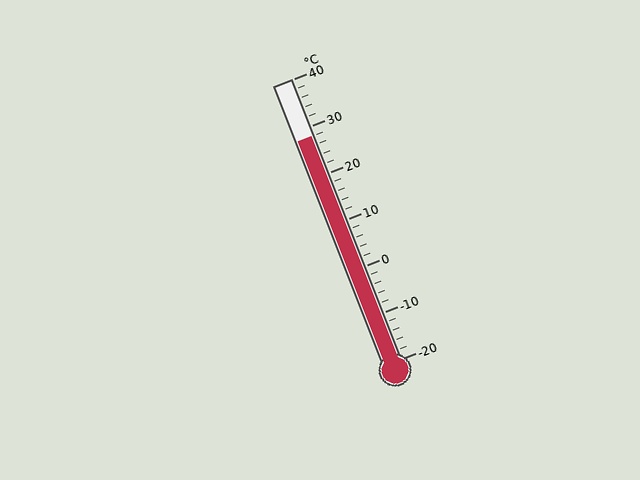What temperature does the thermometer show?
The thermometer shows approximately 28°C.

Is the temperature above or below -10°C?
The temperature is above -10°C.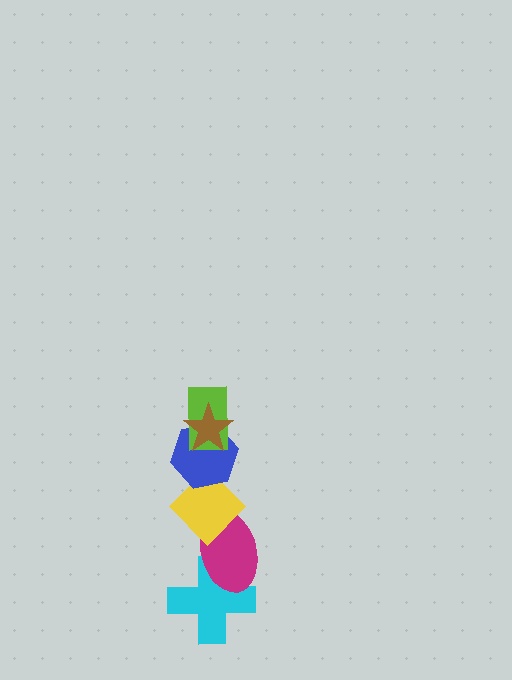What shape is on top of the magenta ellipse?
The yellow diamond is on top of the magenta ellipse.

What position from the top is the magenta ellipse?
The magenta ellipse is 5th from the top.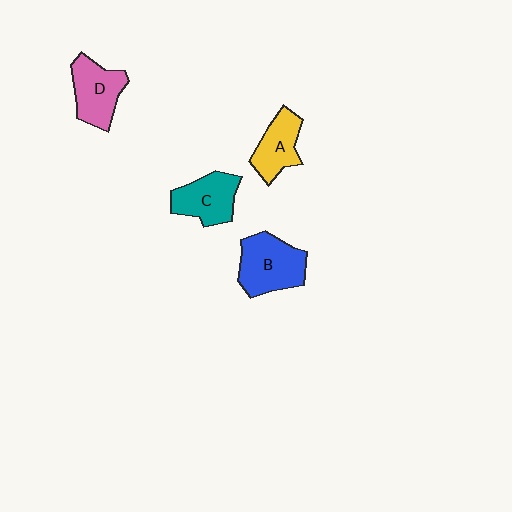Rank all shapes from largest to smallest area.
From largest to smallest: B (blue), D (pink), C (teal), A (yellow).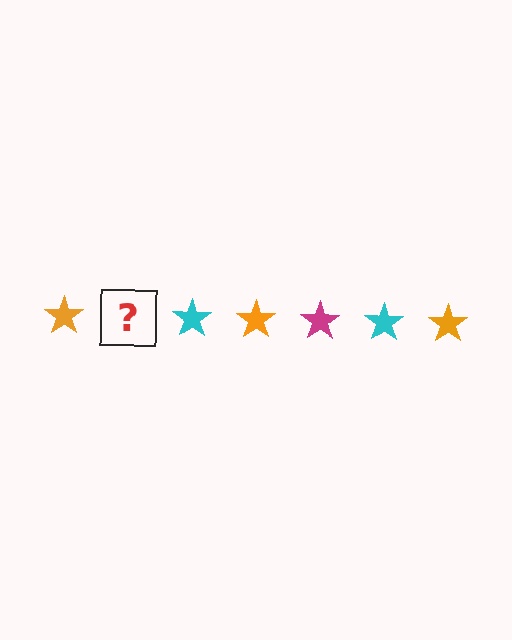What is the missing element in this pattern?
The missing element is a magenta star.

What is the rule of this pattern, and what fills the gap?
The rule is that the pattern cycles through orange, magenta, cyan stars. The gap should be filled with a magenta star.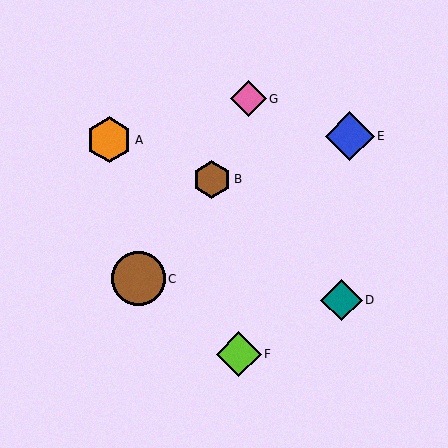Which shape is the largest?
The brown circle (labeled C) is the largest.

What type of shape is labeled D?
Shape D is a teal diamond.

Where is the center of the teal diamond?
The center of the teal diamond is at (342, 300).